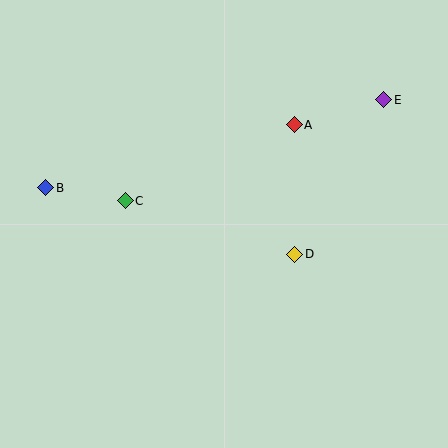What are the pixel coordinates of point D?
Point D is at (295, 254).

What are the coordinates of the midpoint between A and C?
The midpoint between A and C is at (210, 163).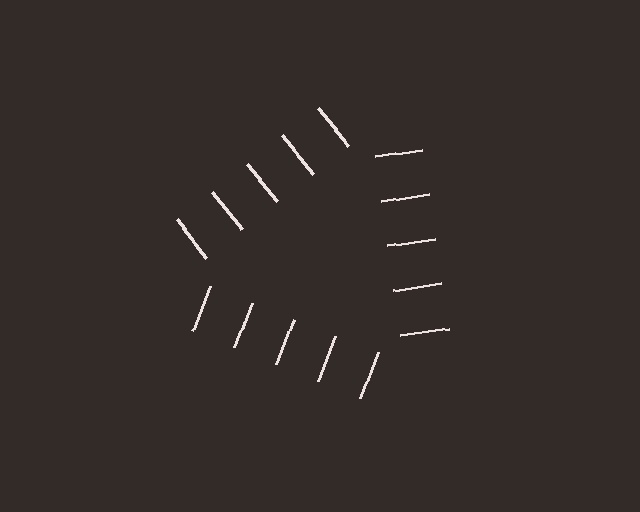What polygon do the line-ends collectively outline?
An illusory triangle — the line segments terminate on its edges but no continuous stroke is drawn.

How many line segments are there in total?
15 — 5 along each of the 3 edges.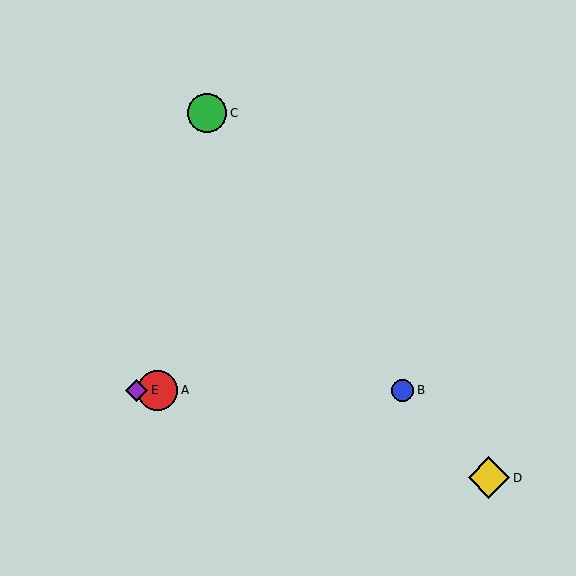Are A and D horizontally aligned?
No, A is at y≈391 and D is at y≈478.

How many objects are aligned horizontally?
3 objects (A, B, E) are aligned horizontally.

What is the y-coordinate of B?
Object B is at y≈391.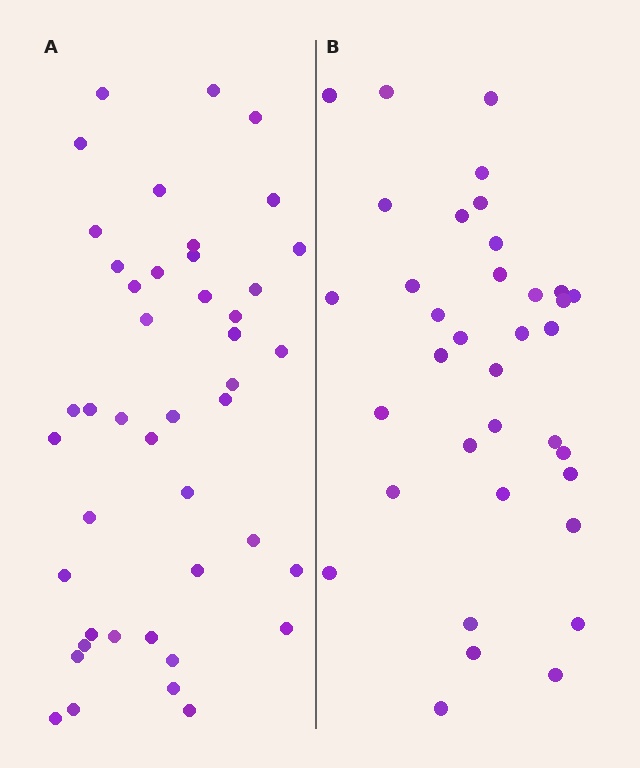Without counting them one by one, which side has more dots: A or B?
Region A (the left region) has more dots.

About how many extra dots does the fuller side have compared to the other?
Region A has roughly 8 or so more dots than region B.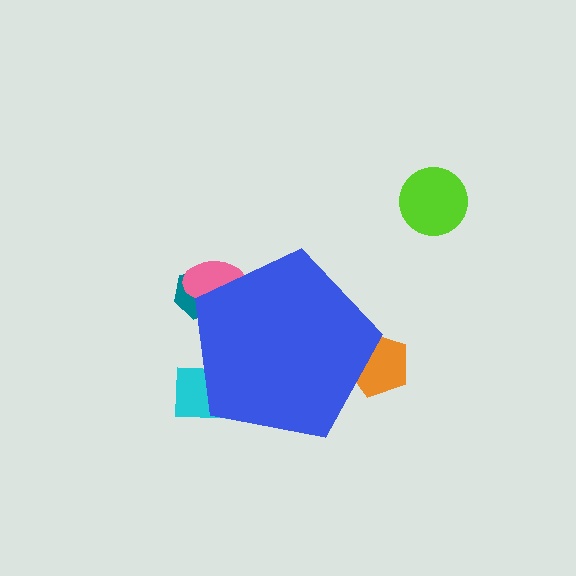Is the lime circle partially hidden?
No, the lime circle is fully visible.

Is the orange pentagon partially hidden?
Yes, the orange pentagon is partially hidden behind the blue pentagon.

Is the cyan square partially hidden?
Yes, the cyan square is partially hidden behind the blue pentagon.